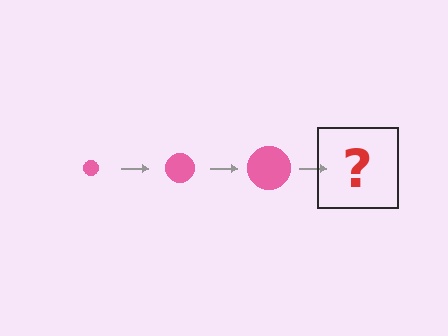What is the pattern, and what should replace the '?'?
The pattern is that the circle gets progressively larger each step. The '?' should be a pink circle, larger than the previous one.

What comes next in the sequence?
The next element should be a pink circle, larger than the previous one.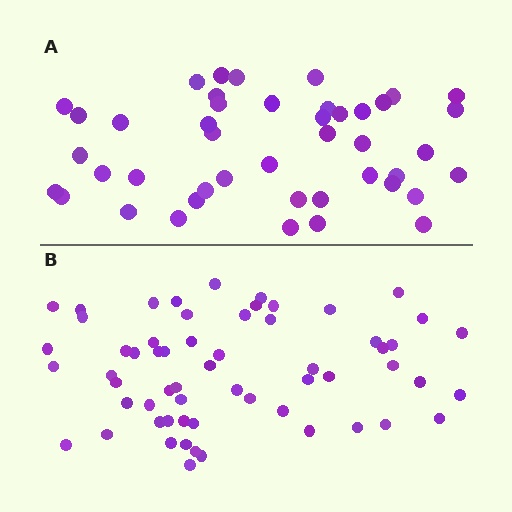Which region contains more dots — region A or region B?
Region B (the bottom region) has more dots.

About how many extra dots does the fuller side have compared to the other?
Region B has approximately 15 more dots than region A.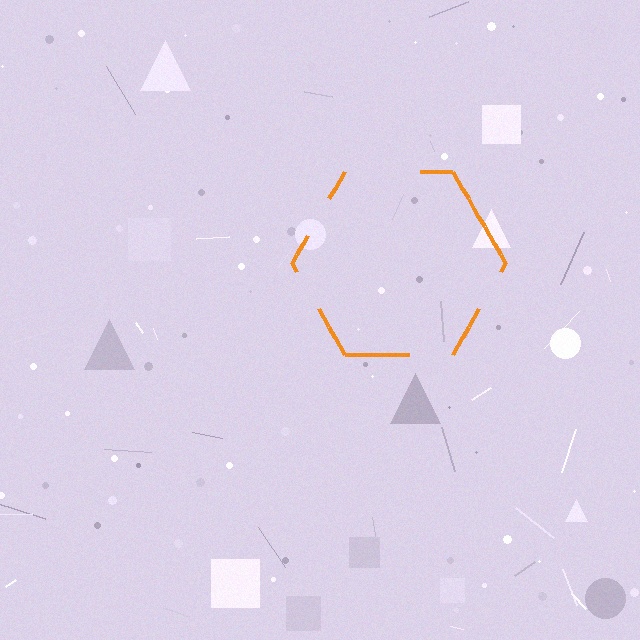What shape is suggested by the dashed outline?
The dashed outline suggests a hexagon.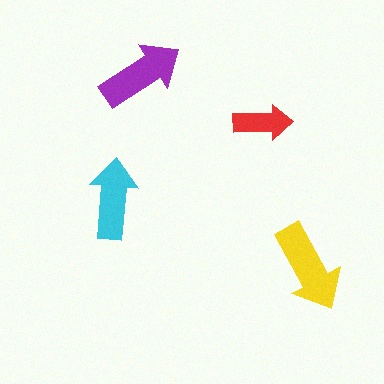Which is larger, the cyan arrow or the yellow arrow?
The yellow one.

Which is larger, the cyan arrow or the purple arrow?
The purple one.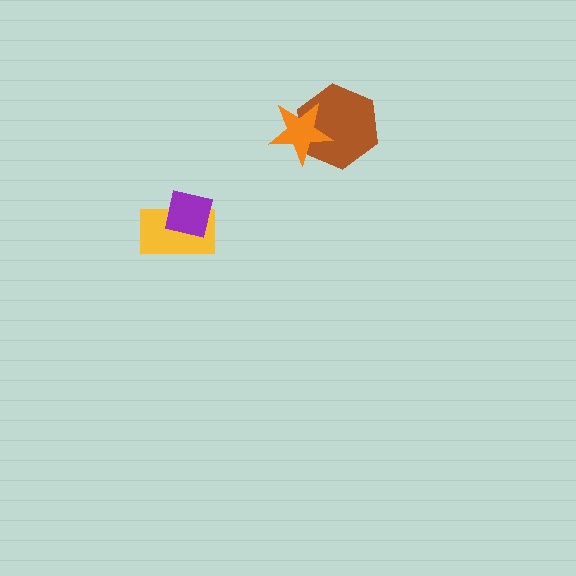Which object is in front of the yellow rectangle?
The purple square is in front of the yellow rectangle.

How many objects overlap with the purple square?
1 object overlaps with the purple square.